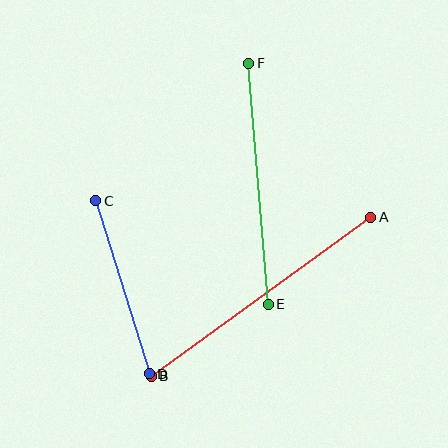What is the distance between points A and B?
The distance is approximately 271 pixels.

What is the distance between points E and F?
The distance is approximately 242 pixels.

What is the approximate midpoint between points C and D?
The midpoint is at approximately (122, 287) pixels.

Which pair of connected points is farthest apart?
Points A and B are farthest apart.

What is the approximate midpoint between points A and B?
The midpoint is at approximately (261, 297) pixels.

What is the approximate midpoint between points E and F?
The midpoint is at approximately (258, 184) pixels.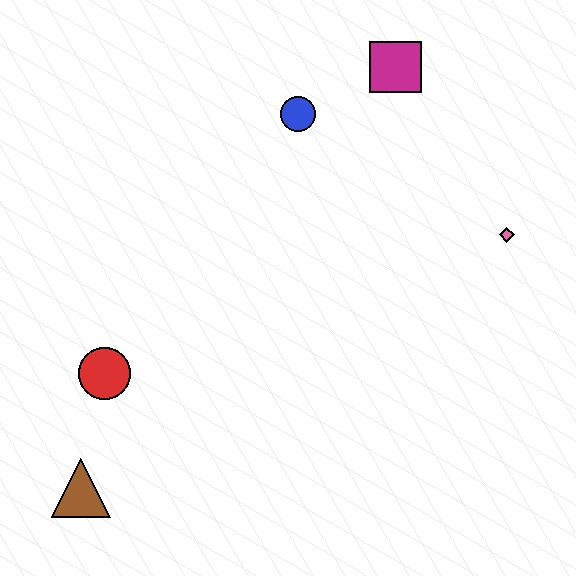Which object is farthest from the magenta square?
The brown triangle is farthest from the magenta square.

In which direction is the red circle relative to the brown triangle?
The red circle is above the brown triangle.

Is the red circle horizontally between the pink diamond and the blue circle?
No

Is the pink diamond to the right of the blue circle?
Yes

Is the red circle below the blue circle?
Yes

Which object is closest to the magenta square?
The blue circle is closest to the magenta square.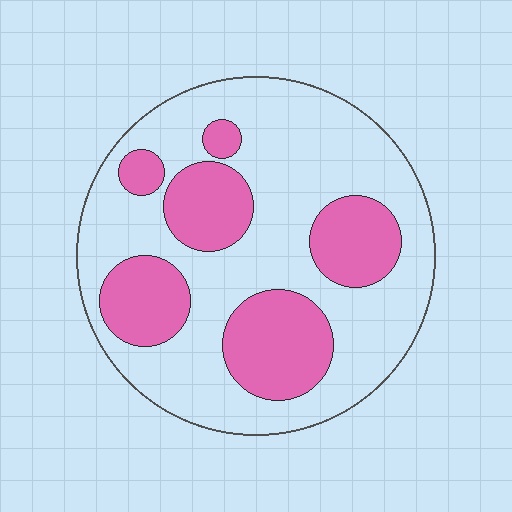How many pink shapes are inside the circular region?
6.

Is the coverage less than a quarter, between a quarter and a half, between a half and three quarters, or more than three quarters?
Between a quarter and a half.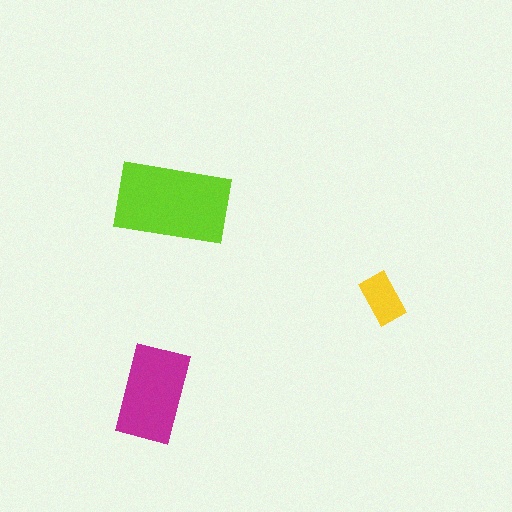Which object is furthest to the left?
The magenta rectangle is leftmost.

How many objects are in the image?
There are 3 objects in the image.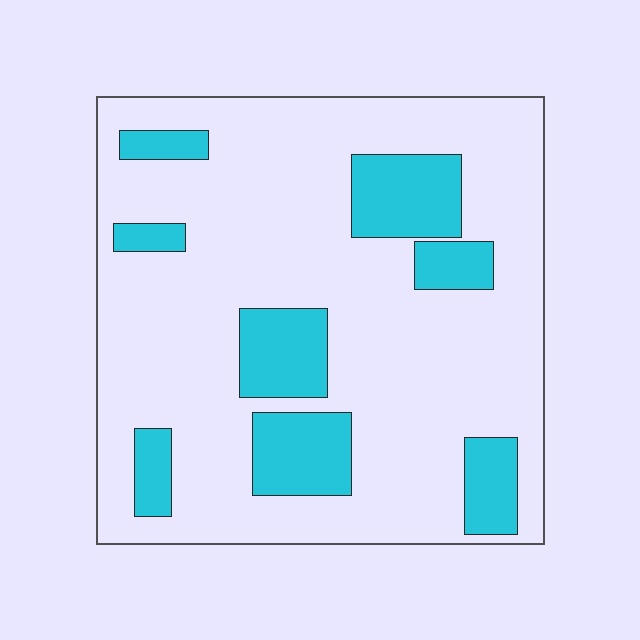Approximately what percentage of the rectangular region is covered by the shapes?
Approximately 20%.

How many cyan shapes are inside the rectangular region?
8.